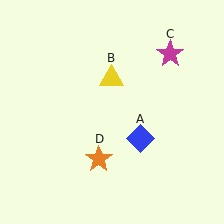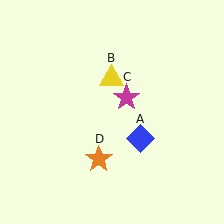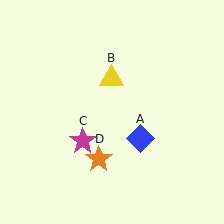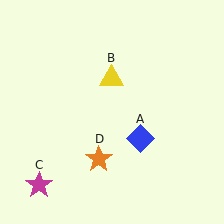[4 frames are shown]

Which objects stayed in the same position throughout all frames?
Blue diamond (object A) and yellow triangle (object B) and orange star (object D) remained stationary.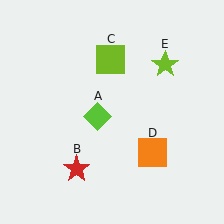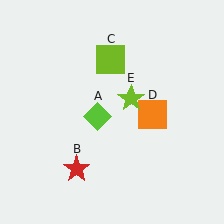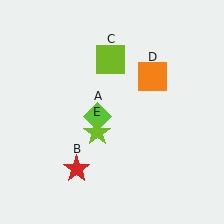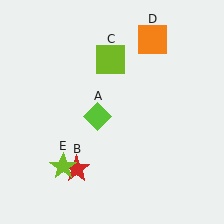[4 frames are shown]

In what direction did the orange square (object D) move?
The orange square (object D) moved up.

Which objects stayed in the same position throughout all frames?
Lime diamond (object A) and red star (object B) and lime square (object C) remained stationary.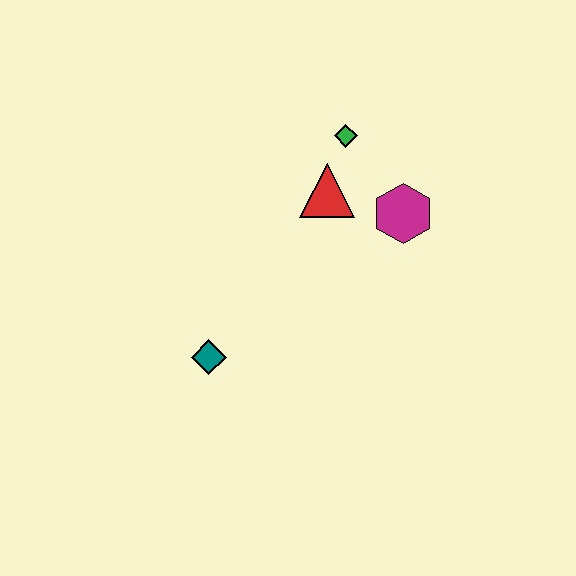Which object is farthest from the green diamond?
The teal diamond is farthest from the green diamond.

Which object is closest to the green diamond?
The red triangle is closest to the green diamond.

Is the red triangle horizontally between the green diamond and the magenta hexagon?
No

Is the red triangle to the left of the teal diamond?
No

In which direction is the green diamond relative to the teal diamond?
The green diamond is above the teal diamond.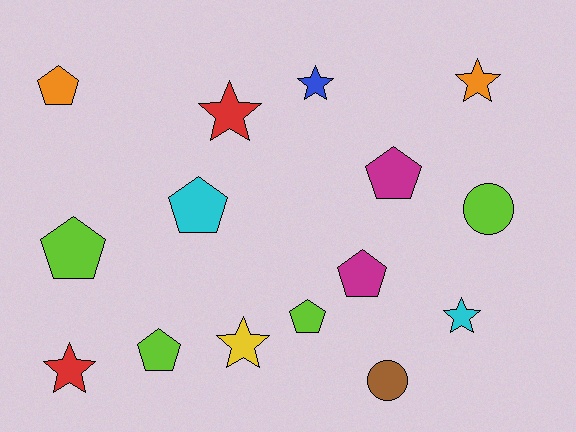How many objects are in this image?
There are 15 objects.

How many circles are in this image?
There are 2 circles.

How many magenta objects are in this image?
There are 2 magenta objects.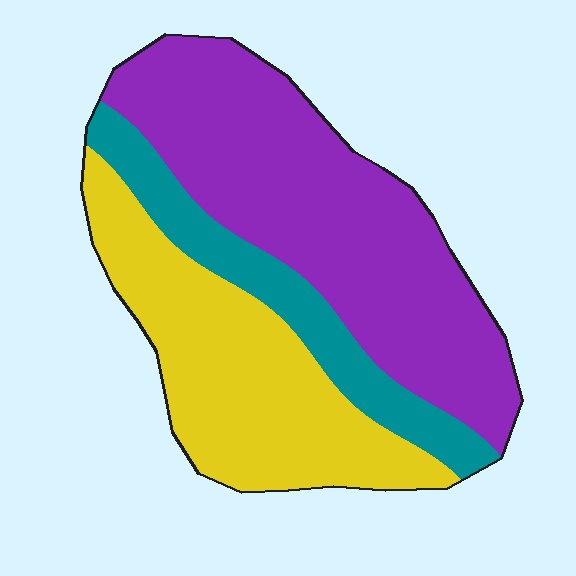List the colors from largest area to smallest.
From largest to smallest: purple, yellow, teal.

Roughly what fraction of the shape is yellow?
Yellow takes up about one third (1/3) of the shape.